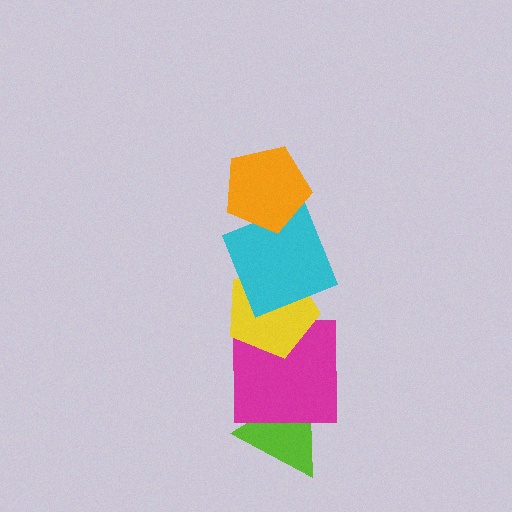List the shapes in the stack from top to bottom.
From top to bottom: the orange pentagon, the cyan square, the yellow pentagon, the magenta square, the lime triangle.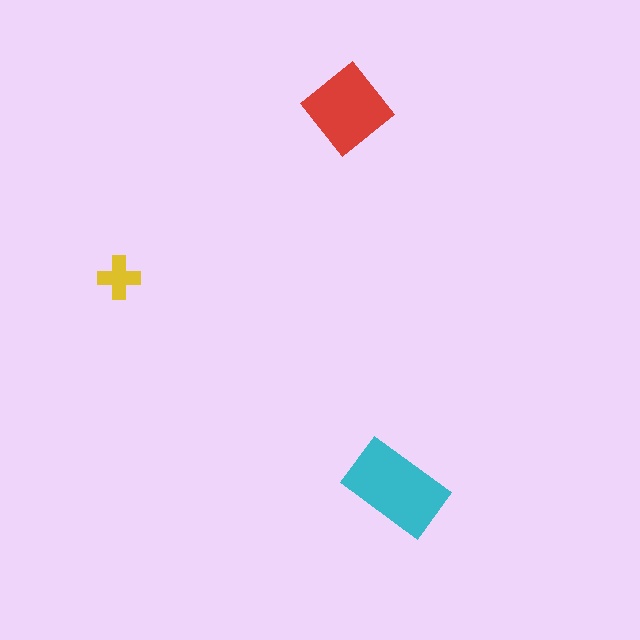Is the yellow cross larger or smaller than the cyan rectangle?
Smaller.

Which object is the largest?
The cyan rectangle.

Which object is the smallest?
The yellow cross.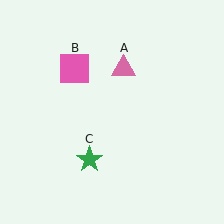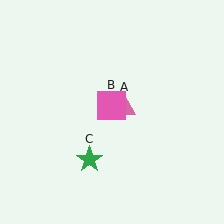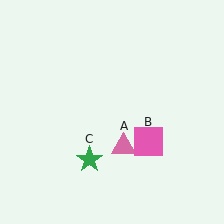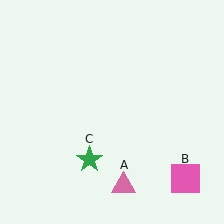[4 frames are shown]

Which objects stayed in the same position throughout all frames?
Green star (object C) remained stationary.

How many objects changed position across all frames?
2 objects changed position: pink triangle (object A), pink square (object B).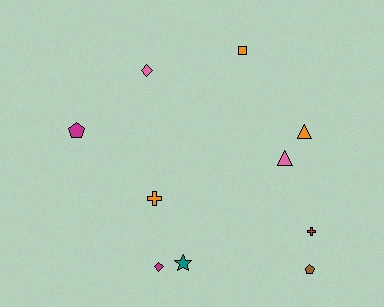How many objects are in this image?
There are 10 objects.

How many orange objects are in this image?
There are 3 orange objects.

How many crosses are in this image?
There are 2 crosses.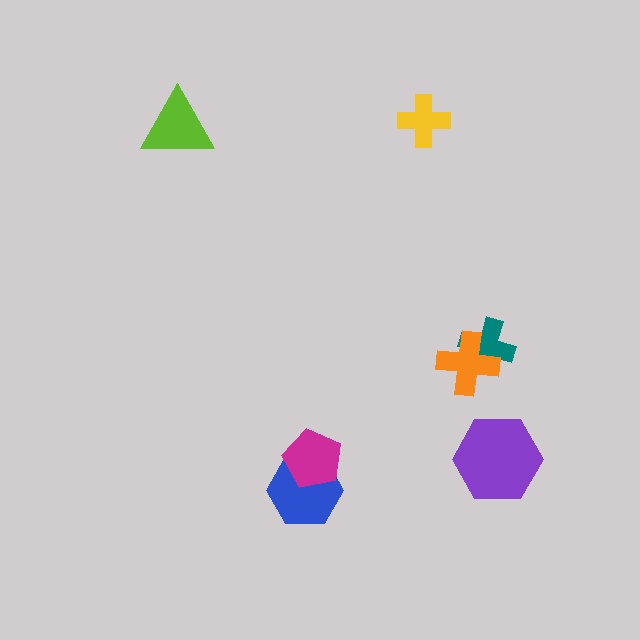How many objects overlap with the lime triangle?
0 objects overlap with the lime triangle.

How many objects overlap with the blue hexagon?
1 object overlaps with the blue hexagon.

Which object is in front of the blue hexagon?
The magenta pentagon is in front of the blue hexagon.